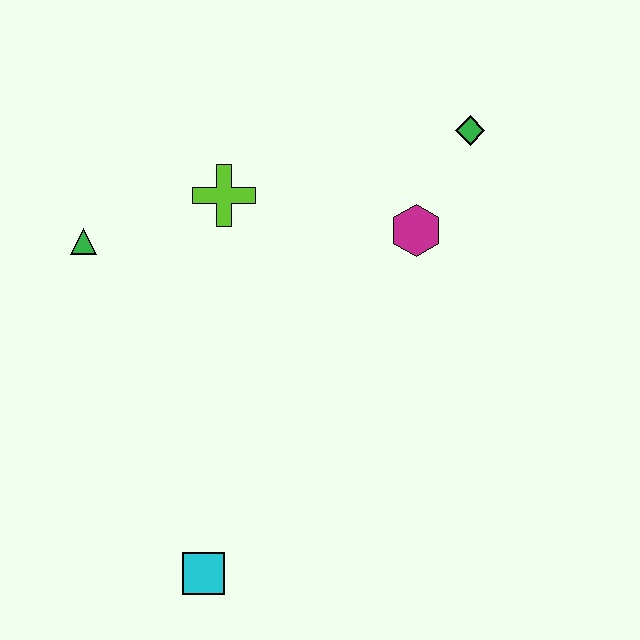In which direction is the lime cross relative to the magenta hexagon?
The lime cross is to the left of the magenta hexagon.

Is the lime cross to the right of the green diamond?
No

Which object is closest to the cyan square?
The green triangle is closest to the cyan square.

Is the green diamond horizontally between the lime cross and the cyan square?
No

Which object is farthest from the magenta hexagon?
The cyan square is farthest from the magenta hexagon.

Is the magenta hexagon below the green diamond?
Yes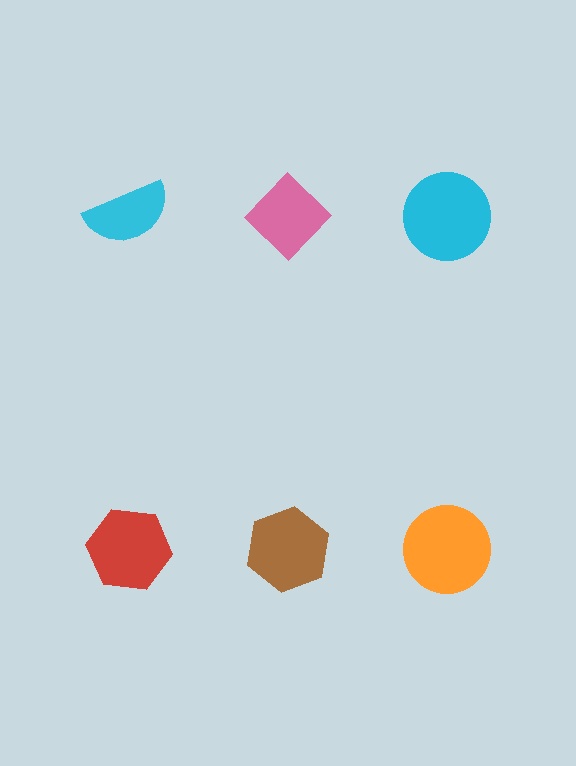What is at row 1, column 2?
A pink diamond.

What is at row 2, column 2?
A brown hexagon.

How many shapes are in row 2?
3 shapes.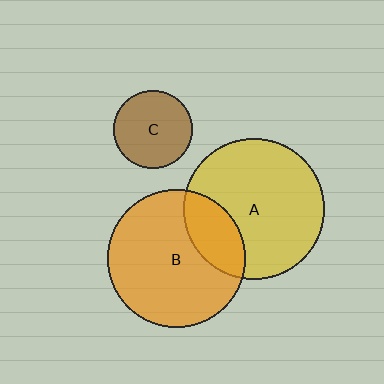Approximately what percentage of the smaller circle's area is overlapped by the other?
Approximately 25%.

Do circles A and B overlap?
Yes.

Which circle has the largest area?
Circle A (yellow).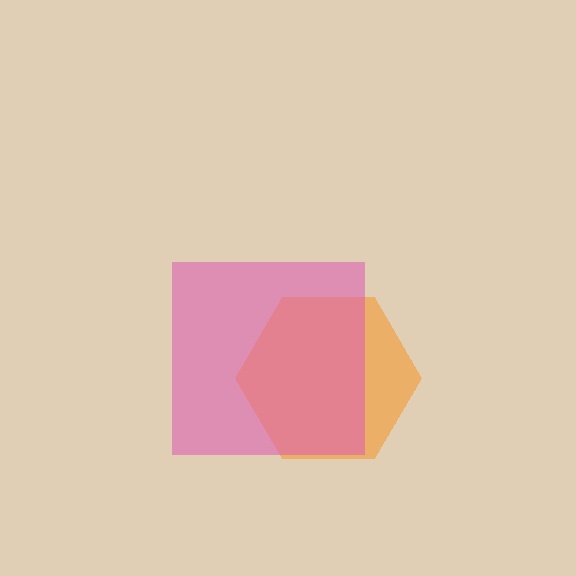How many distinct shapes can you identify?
There are 2 distinct shapes: an orange hexagon, a pink square.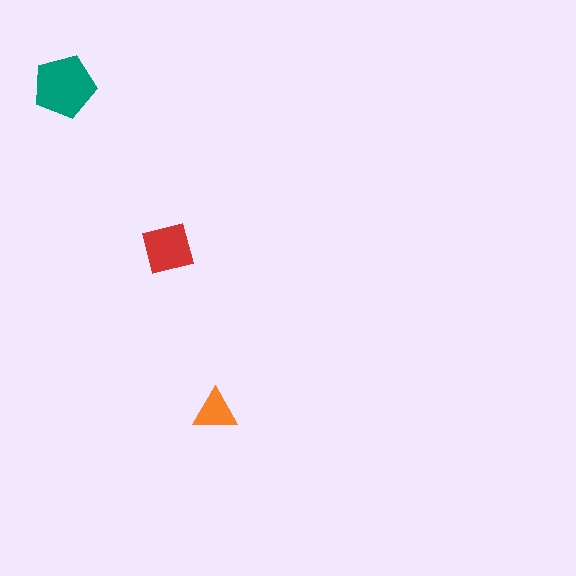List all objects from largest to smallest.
The teal pentagon, the red square, the orange triangle.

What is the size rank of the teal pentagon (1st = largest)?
1st.